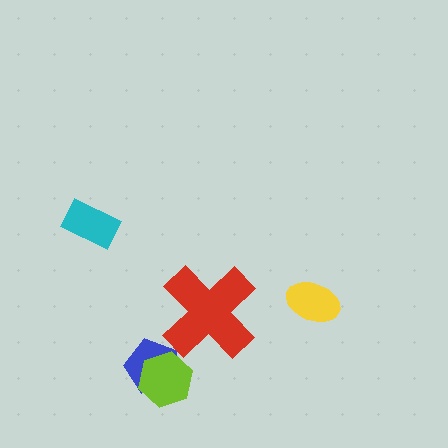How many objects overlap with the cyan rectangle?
0 objects overlap with the cyan rectangle.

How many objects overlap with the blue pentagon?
1 object overlaps with the blue pentagon.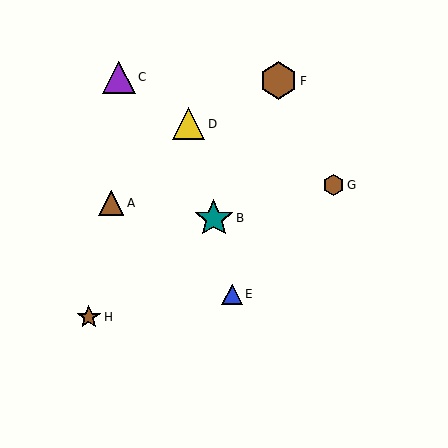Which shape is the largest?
The teal star (labeled B) is the largest.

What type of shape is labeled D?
Shape D is a yellow triangle.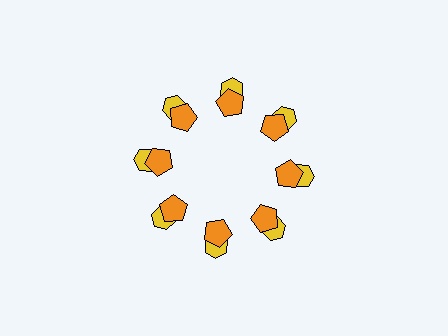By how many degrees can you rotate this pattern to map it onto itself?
The pattern maps onto itself every 45 degrees of rotation.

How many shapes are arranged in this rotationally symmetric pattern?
There are 16 shapes, arranged in 8 groups of 2.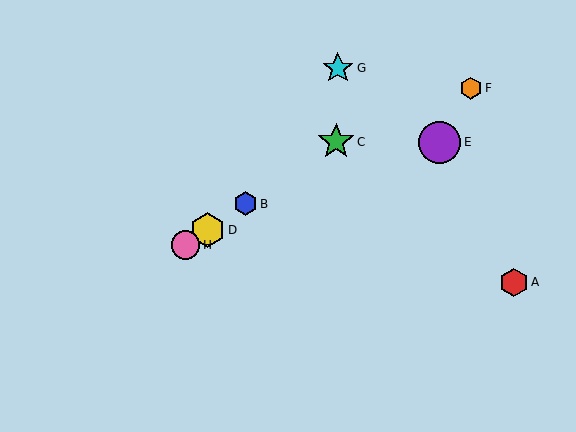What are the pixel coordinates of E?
Object E is at (439, 142).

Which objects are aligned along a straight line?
Objects B, C, D, H are aligned along a straight line.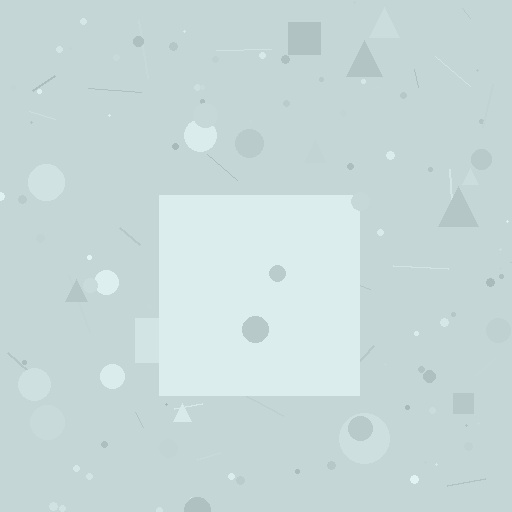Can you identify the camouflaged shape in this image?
The camouflaged shape is a square.